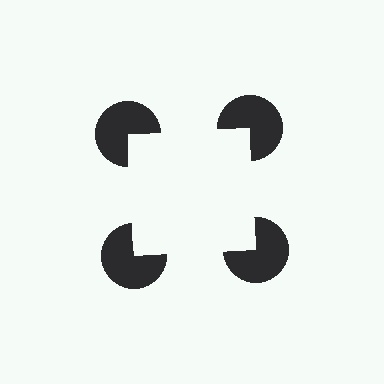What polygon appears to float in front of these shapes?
An illusory square — its edges are inferred from the aligned wedge cuts in the pac-man discs, not physically drawn.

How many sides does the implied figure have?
4 sides.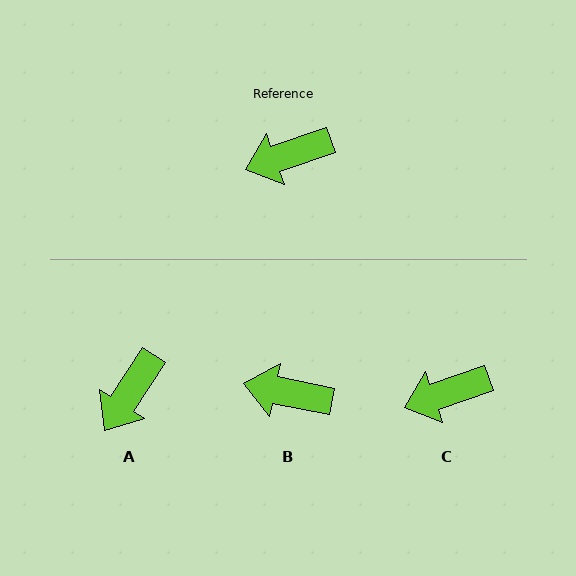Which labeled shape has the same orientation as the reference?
C.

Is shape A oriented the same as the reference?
No, it is off by about 38 degrees.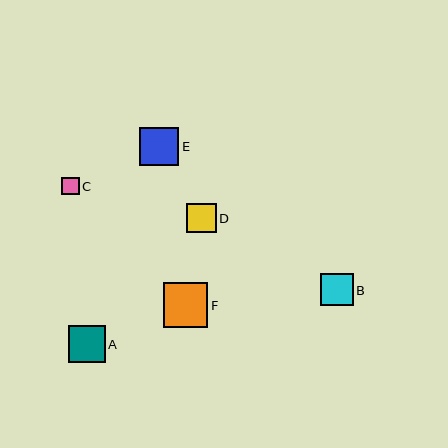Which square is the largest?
Square F is the largest with a size of approximately 45 pixels.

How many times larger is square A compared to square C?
Square A is approximately 2.1 times the size of square C.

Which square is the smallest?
Square C is the smallest with a size of approximately 17 pixels.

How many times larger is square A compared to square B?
Square A is approximately 1.1 times the size of square B.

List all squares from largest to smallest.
From largest to smallest: F, E, A, B, D, C.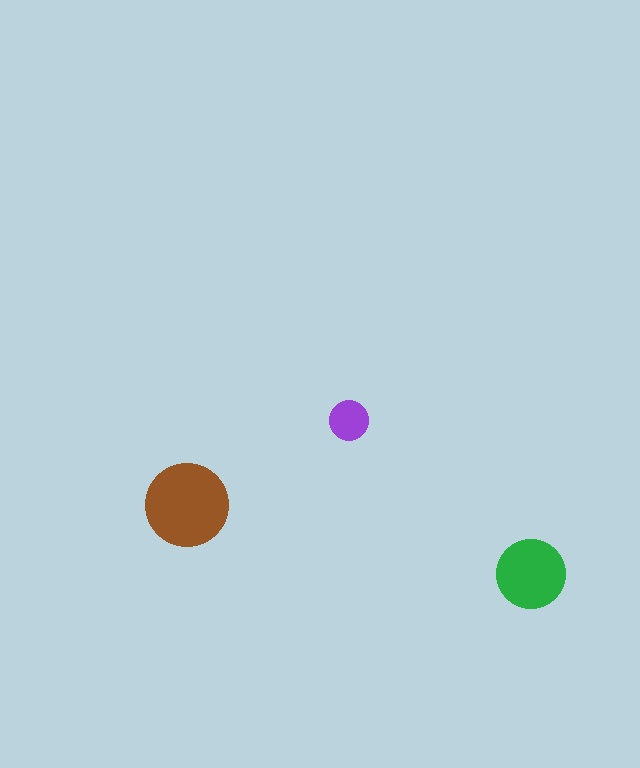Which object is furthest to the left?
The brown circle is leftmost.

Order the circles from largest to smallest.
the brown one, the green one, the purple one.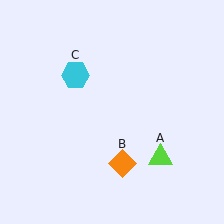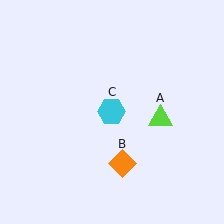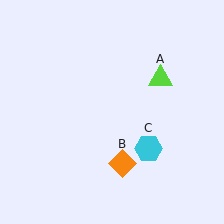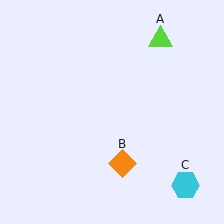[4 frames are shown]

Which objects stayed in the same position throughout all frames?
Orange diamond (object B) remained stationary.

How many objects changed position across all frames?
2 objects changed position: lime triangle (object A), cyan hexagon (object C).